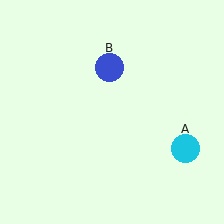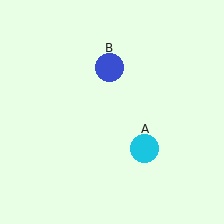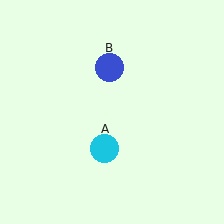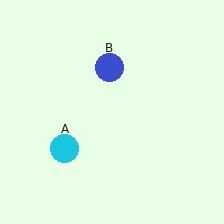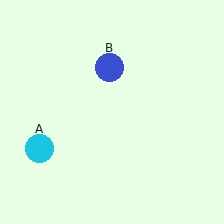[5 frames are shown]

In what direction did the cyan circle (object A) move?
The cyan circle (object A) moved left.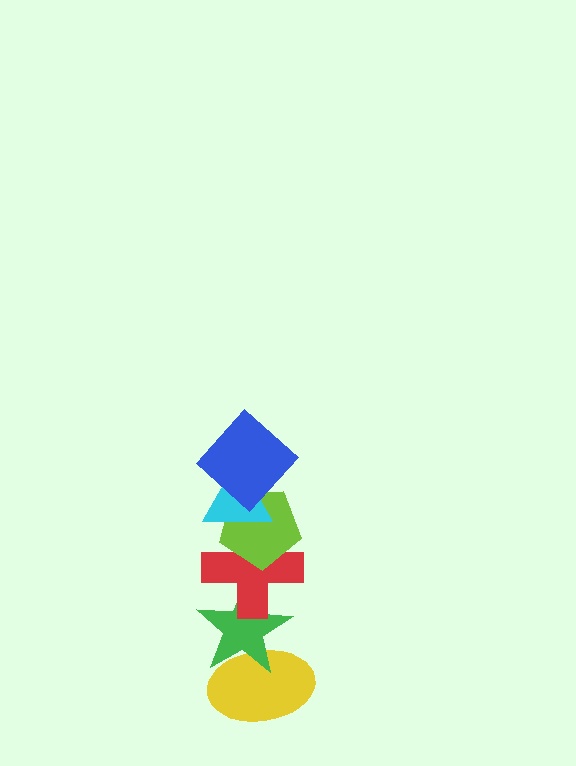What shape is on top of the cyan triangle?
The blue diamond is on top of the cyan triangle.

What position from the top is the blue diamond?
The blue diamond is 1st from the top.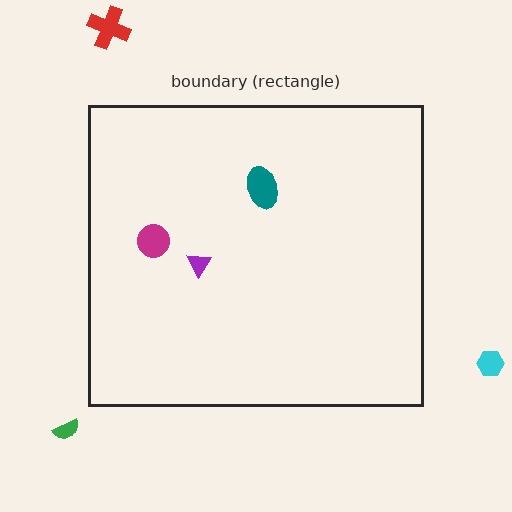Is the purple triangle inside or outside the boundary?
Inside.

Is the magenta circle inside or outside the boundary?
Inside.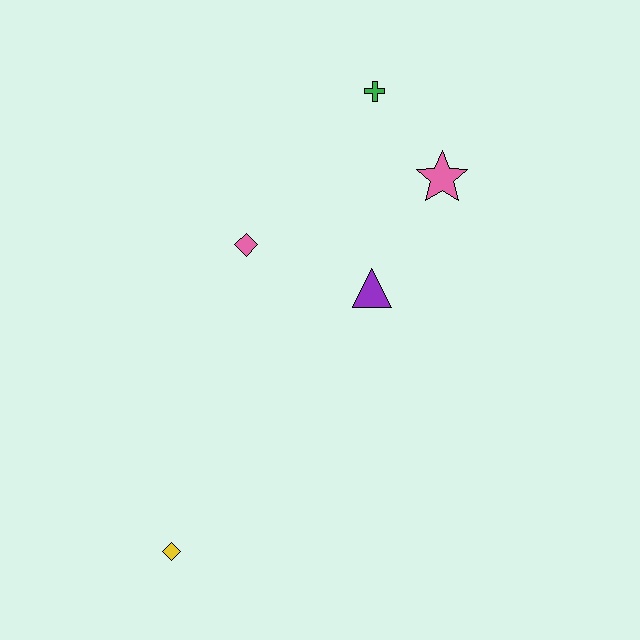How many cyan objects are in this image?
There are no cyan objects.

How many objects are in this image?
There are 5 objects.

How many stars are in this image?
There is 1 star.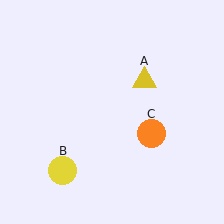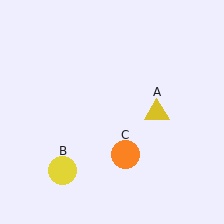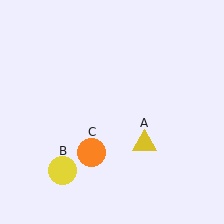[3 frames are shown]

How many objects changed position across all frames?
2 objects changed position: yellow triangle (object A), orange circle (object C).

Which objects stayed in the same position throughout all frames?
Yellow circle (object B) remained stationary.